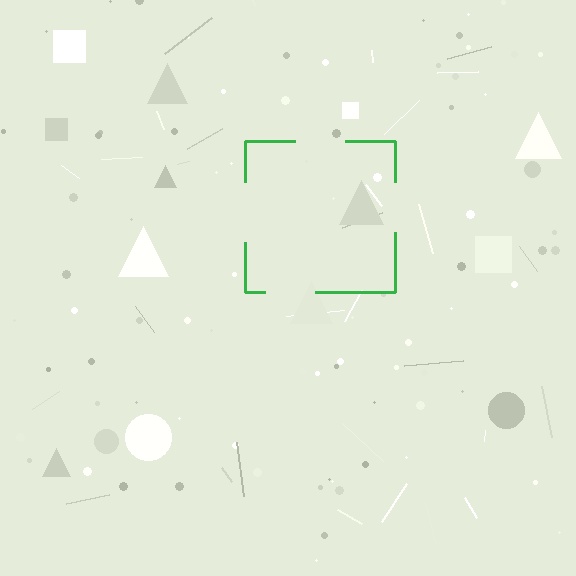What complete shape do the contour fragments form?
The contour fragments form a square.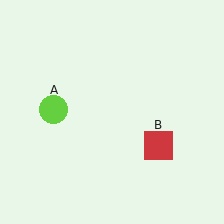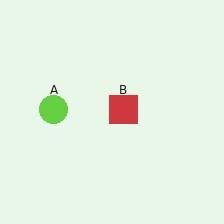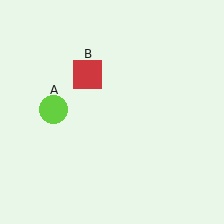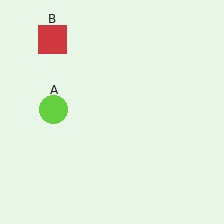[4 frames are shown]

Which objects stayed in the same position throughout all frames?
Lime circle (object A) remained stationary.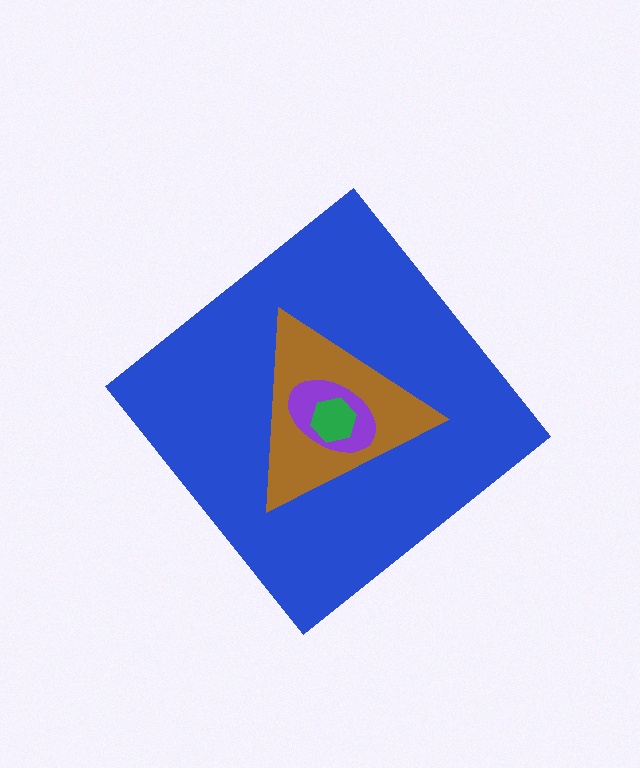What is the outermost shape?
The blue diamond.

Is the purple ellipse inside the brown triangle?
Yes.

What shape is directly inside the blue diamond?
The brown triangle.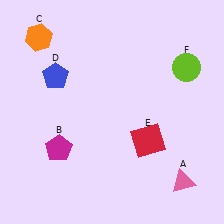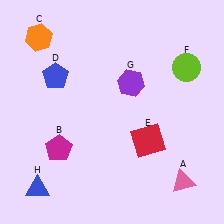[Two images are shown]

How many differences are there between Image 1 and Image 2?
There are 2 differences between the two images.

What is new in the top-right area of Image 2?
A purple hexagon (G) was added in the top-right area of Image 2.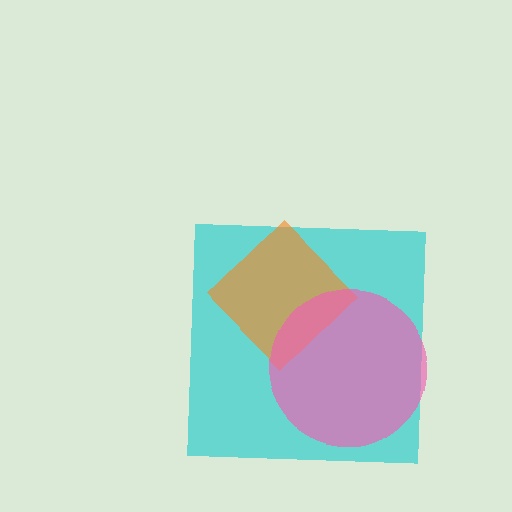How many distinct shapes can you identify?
There are 3 distinct shapes: a cyan square, an orange diamond, a pink circle.